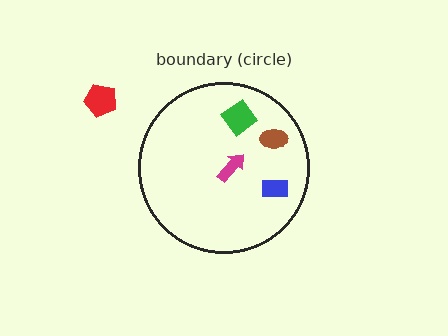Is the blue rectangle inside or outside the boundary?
Inside.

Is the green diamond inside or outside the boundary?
Inside.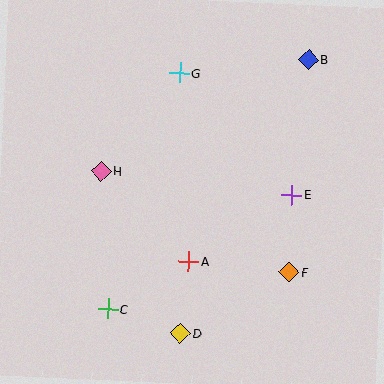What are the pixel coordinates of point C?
Point C is at (108, 309).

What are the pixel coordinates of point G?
Point G is at (180, 73).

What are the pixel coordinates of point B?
Point B is at (308, 59).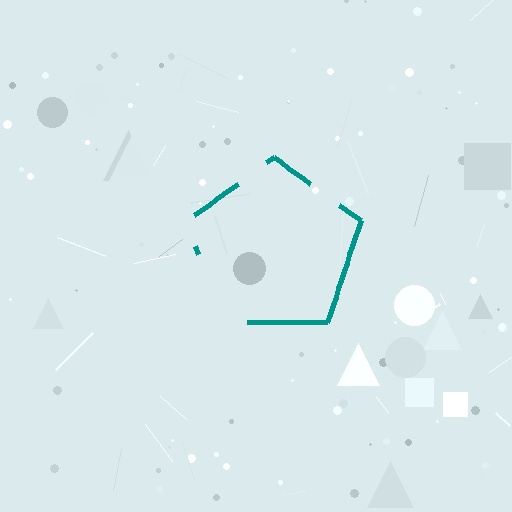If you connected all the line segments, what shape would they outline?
They would outline a pentagon.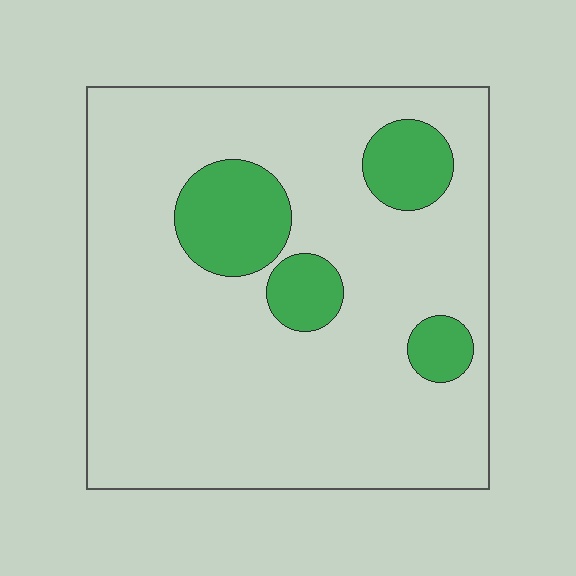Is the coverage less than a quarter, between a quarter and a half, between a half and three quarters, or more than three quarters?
Less than a quarter.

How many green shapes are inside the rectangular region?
4.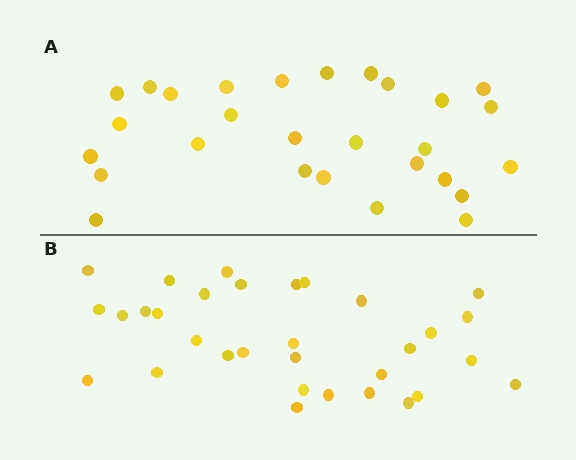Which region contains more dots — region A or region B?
Region B (the bottom region) has more dots.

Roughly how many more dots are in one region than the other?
Region B has about 4 more dots than region A.